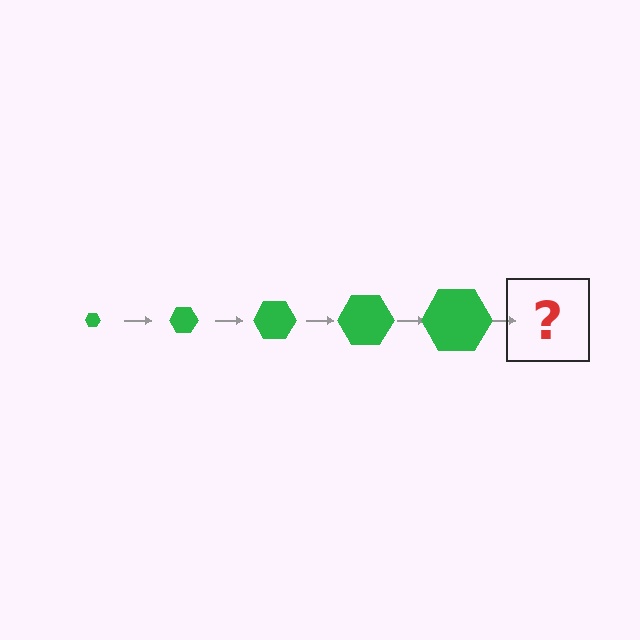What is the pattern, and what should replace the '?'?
The pattern is that the hexagon gets progressively larger each step. The '?' should be a green hexagon, larger than the previous one.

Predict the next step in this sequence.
The next step is a green hexagon, larger than the previous one.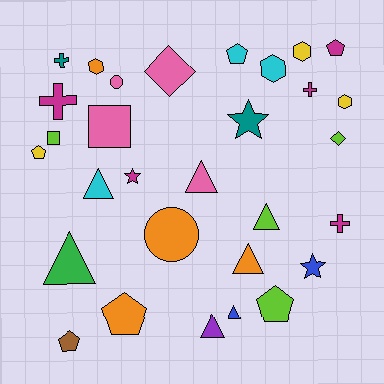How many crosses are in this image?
There are 4 crosses.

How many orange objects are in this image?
There are 4 orange objects.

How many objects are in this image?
There are 30 objects.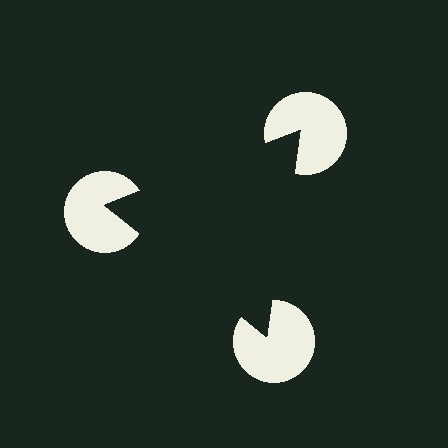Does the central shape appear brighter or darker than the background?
It typically appears slightly darker than the background, even though no actual brightness change is drawn.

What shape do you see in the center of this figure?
An illusory triangle — its edges are inferred from the aligned wedge cuts in the pac-man discs, not physically drawn.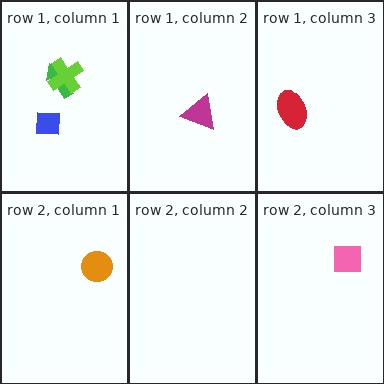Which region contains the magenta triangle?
The row 1, column 2 region.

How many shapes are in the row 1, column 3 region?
1.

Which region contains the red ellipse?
The row 1, column 3 region.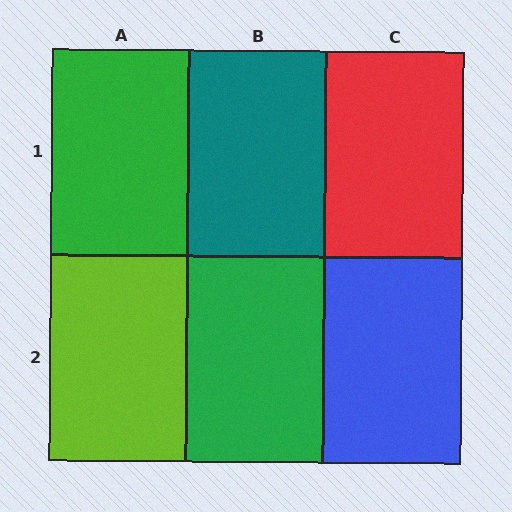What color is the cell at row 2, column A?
Lime.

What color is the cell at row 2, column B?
Green.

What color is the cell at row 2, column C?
Blue.